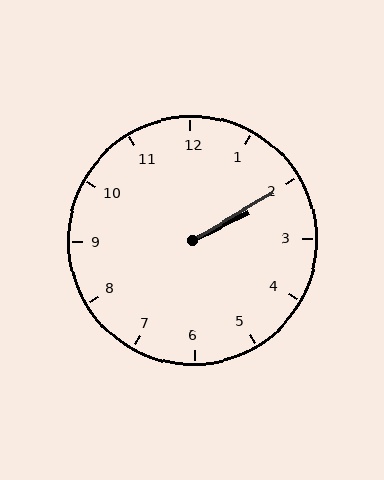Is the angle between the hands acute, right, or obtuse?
It is acute.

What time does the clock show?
2:10.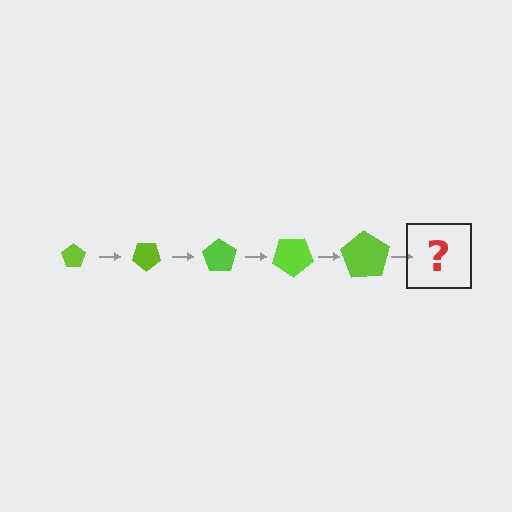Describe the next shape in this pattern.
It should be a pentagon, larger than the previous one and rotated 175 degrees from the start.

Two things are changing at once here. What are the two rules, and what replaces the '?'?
The two rules are that the pentagon grows larger each step and it rotates 35 degrees each step. The '?' should be a pentagon, larger than the previous one and rotated 175 degrees from the start.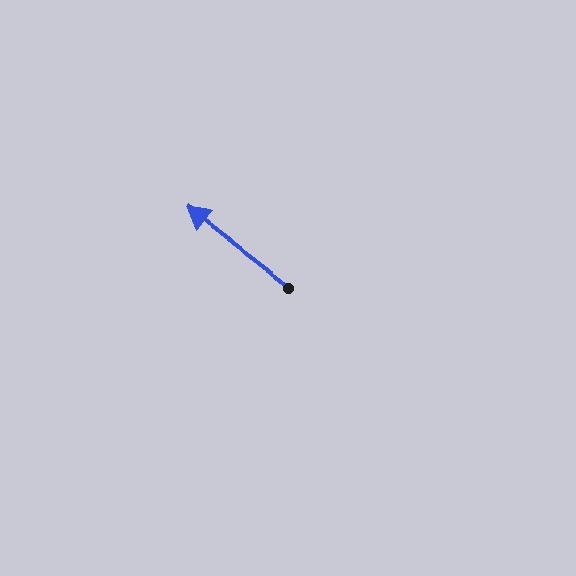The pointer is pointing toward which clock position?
Roughly 10 o'clock.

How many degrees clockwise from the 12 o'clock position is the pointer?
Approximately 307 degrees.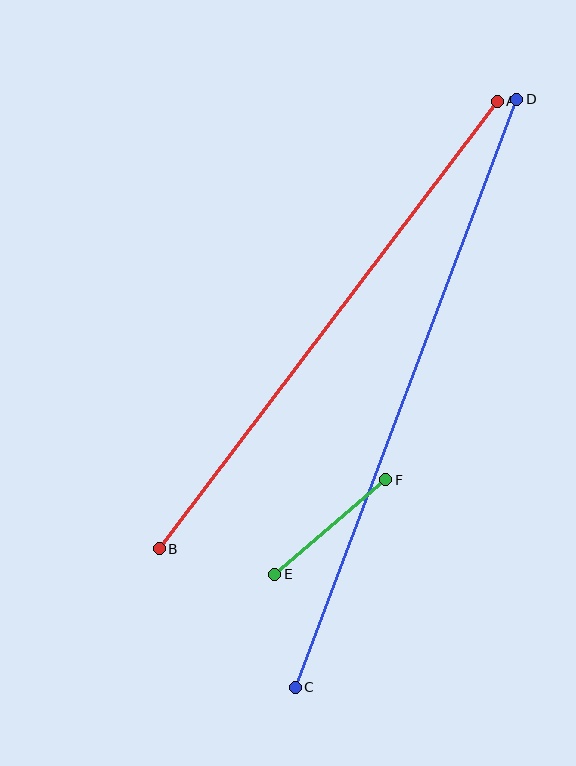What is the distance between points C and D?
The distance is approximately 628 pixels.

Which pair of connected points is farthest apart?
Points C and D are farthest apart.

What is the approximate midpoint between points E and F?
The midpoint is at approximately (330, 527) pixels.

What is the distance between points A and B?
The distance is approximately 561 pixels.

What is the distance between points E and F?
The distance is approximately 146 pixels.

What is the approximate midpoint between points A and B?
The midpoint is at approximately (328, 325) pixels.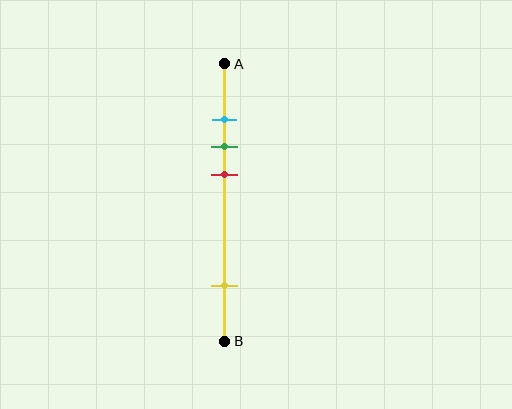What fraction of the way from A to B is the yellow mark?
The yellow mark is approximately 80% (0.8) of the way from A to B.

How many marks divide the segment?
There are 4 marks dividing the segment.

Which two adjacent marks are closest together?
The cyan and green marks are the closest adjacent pair.